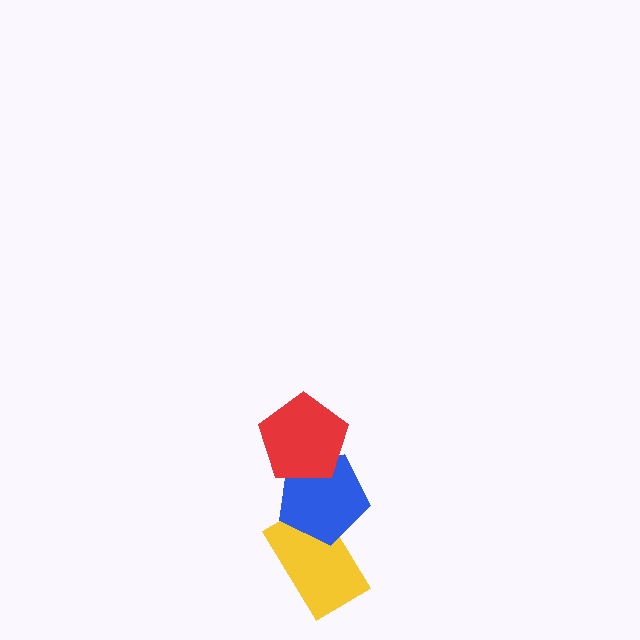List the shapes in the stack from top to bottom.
From top to bottom: the red pentagon, the blue pentagon, the yellow rectangle.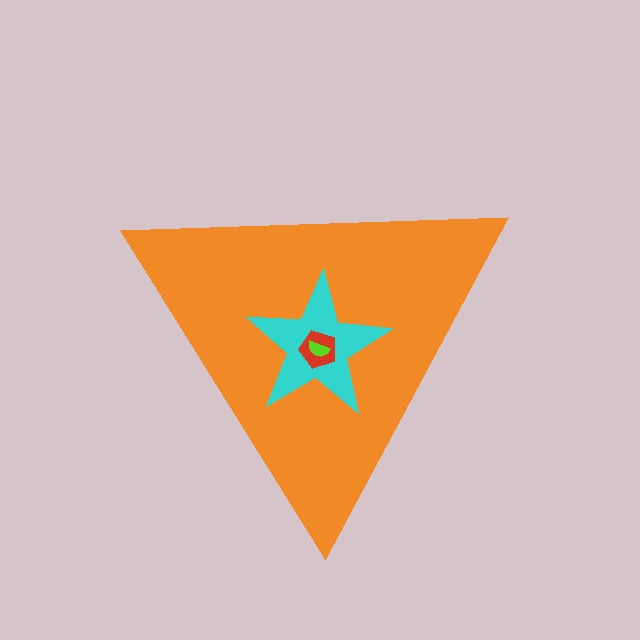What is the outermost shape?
The orange triangle.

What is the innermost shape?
The lime semicircle.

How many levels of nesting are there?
4.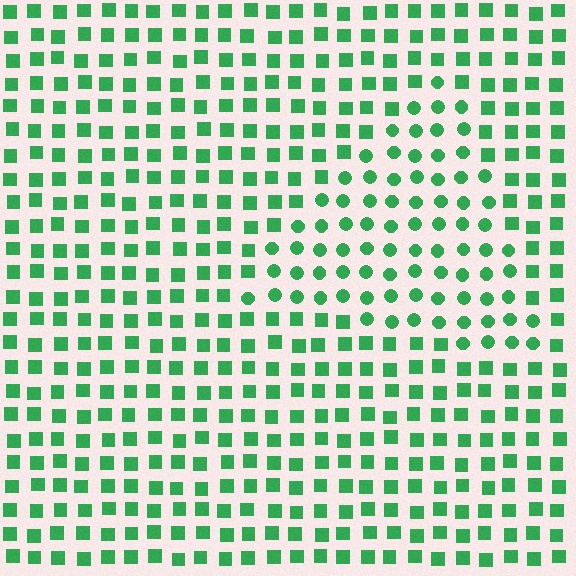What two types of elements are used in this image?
The image uses circles inside the triangle region and squares outside it.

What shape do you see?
I see a triangle.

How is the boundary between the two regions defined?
The boundary is defined by a change in element shape: circles inside vs. squares outside. All elements share the same color and spacing.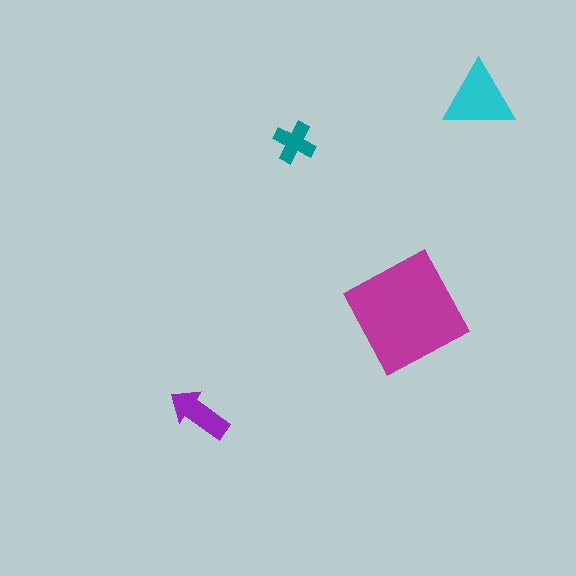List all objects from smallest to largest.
The teal cross, the purple arrow, the cyan triangle, the magenta square.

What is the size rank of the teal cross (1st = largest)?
4th.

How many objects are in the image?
There are 4 objects in the image.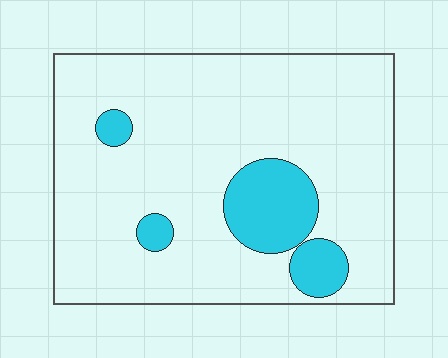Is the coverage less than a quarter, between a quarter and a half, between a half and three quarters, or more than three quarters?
Less than a quarter.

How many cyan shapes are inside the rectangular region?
4.